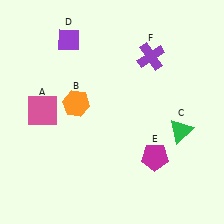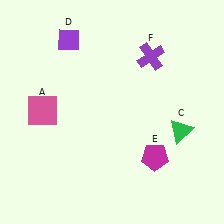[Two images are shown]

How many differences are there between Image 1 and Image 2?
There is 1 difference between the two images.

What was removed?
The orange hexagon (B) was removed in Image 2.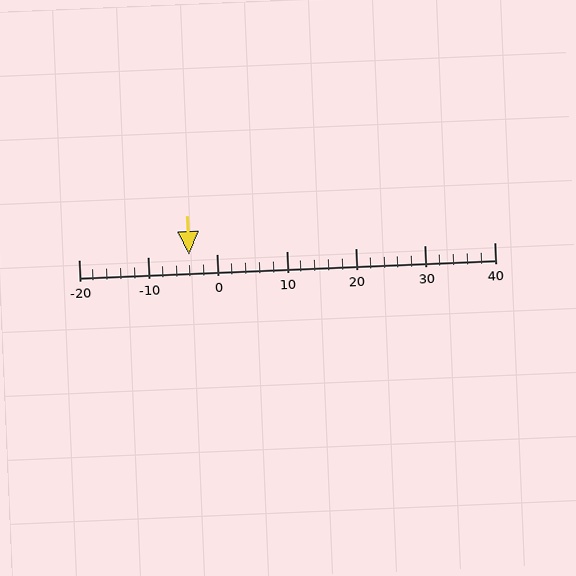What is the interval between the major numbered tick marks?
The major tick marks are spaced 10 units apart.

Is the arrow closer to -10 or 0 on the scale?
The arrow is closer to 0.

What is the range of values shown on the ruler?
The ruler shows values from -20 to 40.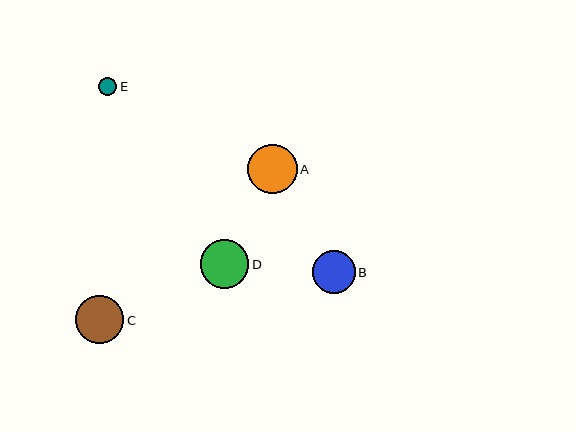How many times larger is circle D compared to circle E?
Circle D is approximately 2.7 times the size of circle E.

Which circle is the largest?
Circle A is the largest with a size of approximately 50 pixels.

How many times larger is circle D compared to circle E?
Circle D is approximately 2.7 times the size of circle E.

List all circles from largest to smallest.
From largest to smallest: A, D, C, B, E.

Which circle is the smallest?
Circle E is the smallest with a size of approximately 18 pixels.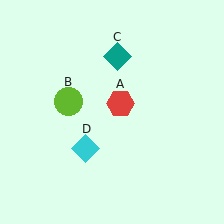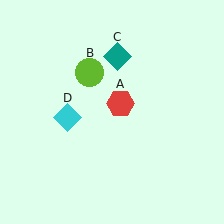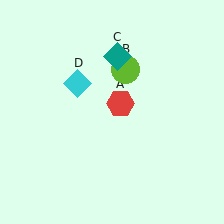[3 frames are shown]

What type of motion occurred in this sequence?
The lime circle (object B), cyan diamond (object D) rotated clockwise around the center of the scene.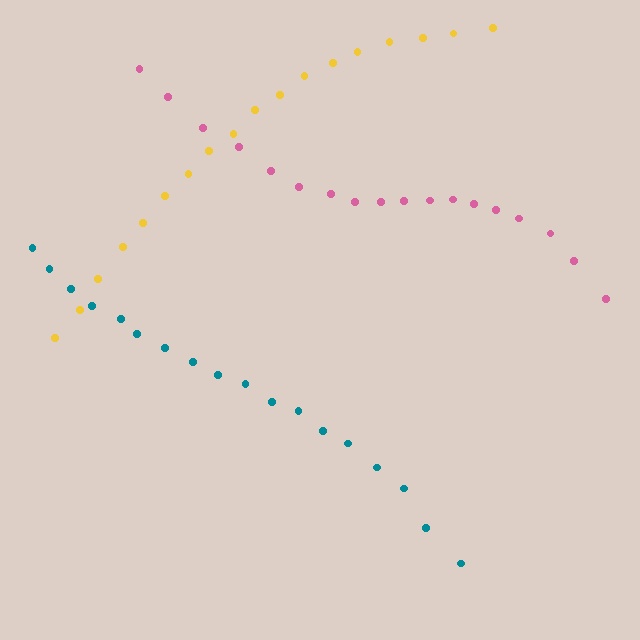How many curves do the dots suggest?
There are 3 distinct paths.